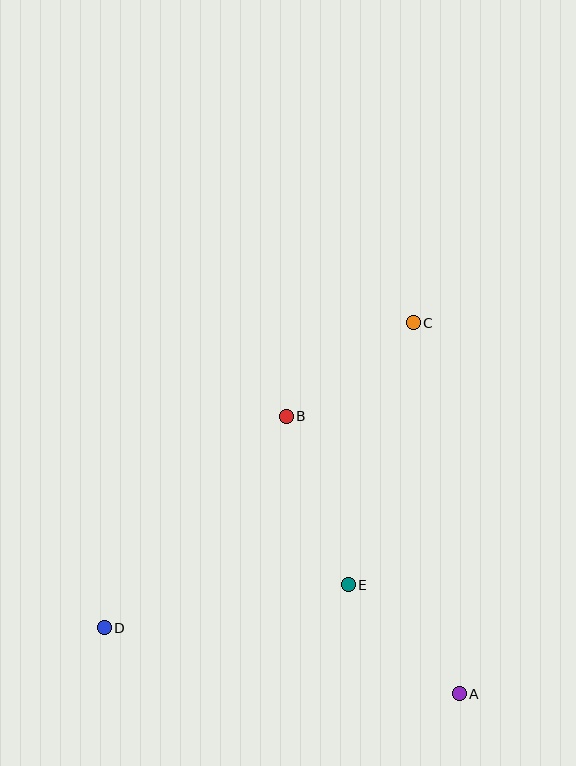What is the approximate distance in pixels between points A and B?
The distance between A and B is approximately 328 pixels.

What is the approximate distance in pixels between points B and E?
The distance between B and E is approximately 180 pixels.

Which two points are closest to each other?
Points A and E are closest to each other.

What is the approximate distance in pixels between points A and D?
The distance between A and D is approximately 361 pixels.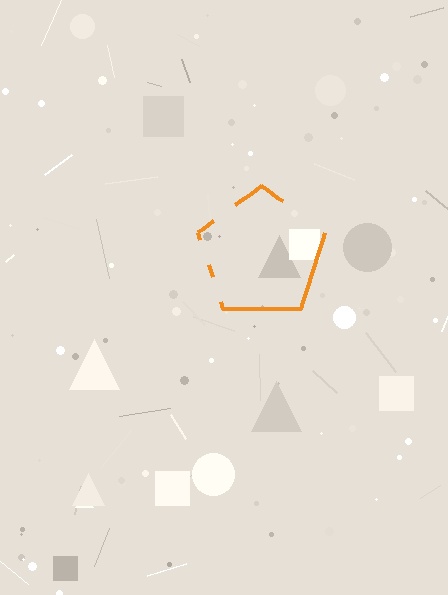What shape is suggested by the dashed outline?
The dashed outline suggests a pentagon.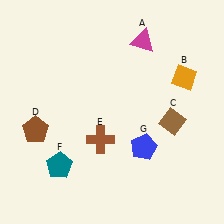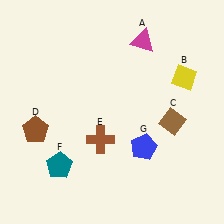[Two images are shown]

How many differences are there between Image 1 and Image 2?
There is 1 difference between the two images.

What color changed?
The diamond (B) changed from orange in Image 1 to yellow in Image 2.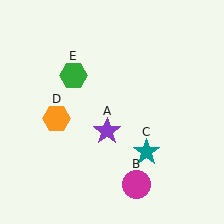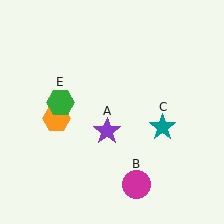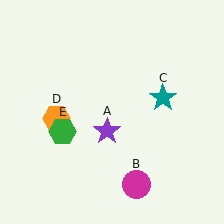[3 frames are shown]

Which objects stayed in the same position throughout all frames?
Purple star (object A) and magenta circle (object B) and orange hexagon (object D) remained stationary.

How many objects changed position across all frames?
2 objects changed position: teal star (object C), green hexagon (object E).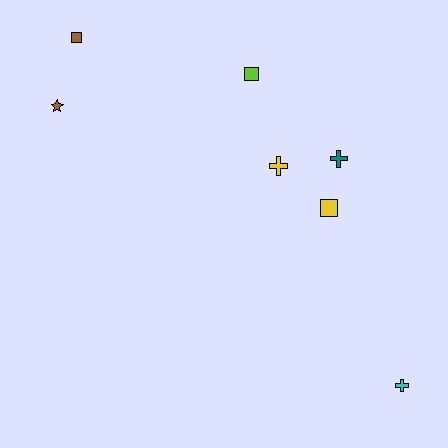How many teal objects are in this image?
There is 1 teal object.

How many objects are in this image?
There are 7 objects.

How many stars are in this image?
There is 1 star.